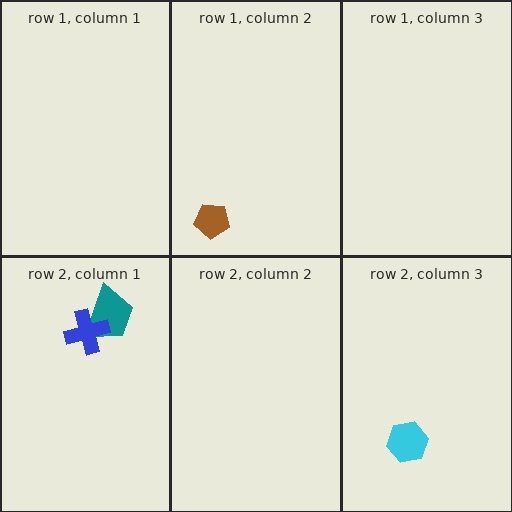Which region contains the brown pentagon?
The row 1, column 2 region.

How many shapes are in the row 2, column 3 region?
1.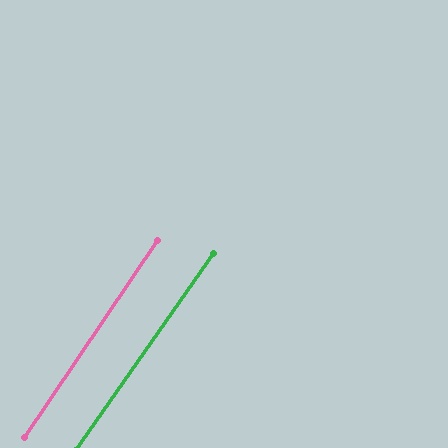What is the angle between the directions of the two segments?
Approximately 1 degree.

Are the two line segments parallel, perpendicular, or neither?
Parallel — their directions differ by only 0.6°.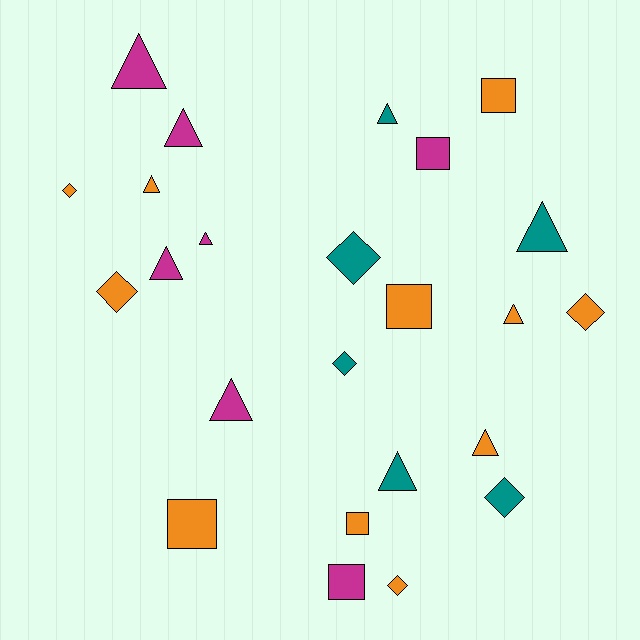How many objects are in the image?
There are 24 objects.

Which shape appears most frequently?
Triangle, with 11 objects.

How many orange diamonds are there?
There are 4 orange diamonds.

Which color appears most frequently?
Orange, with 11 objects.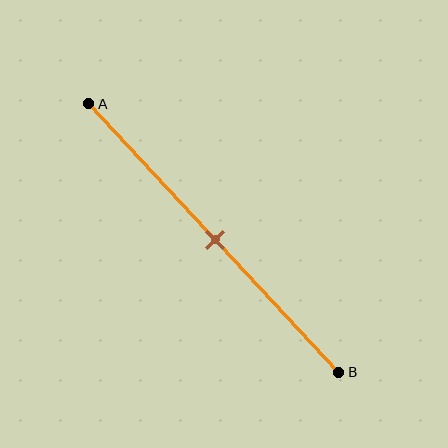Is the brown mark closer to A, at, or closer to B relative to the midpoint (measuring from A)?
The brown mark is approximately at the midpoint of segment AB.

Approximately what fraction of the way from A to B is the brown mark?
The brown mark is approximately 50% of the way from A to B.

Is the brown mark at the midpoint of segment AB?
Yes, the mark is approximately at the midpoint.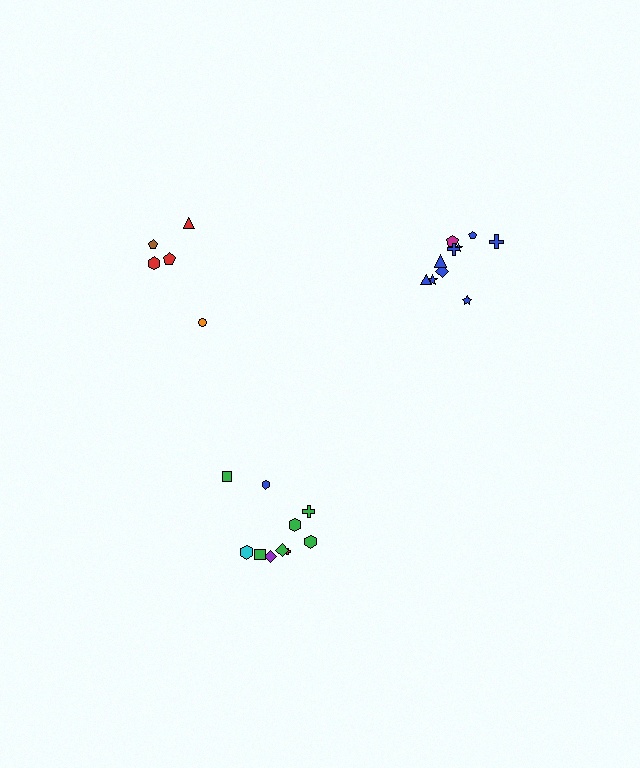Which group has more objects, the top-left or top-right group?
The top-right group.